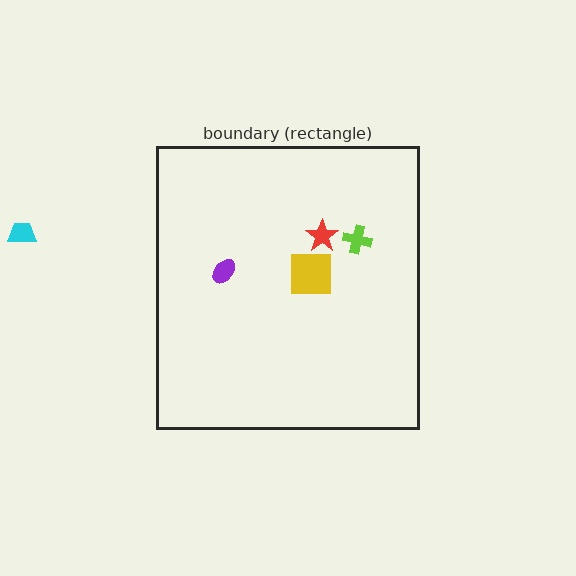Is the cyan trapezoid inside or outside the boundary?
Outside.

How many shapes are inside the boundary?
4 inside, 1 outside.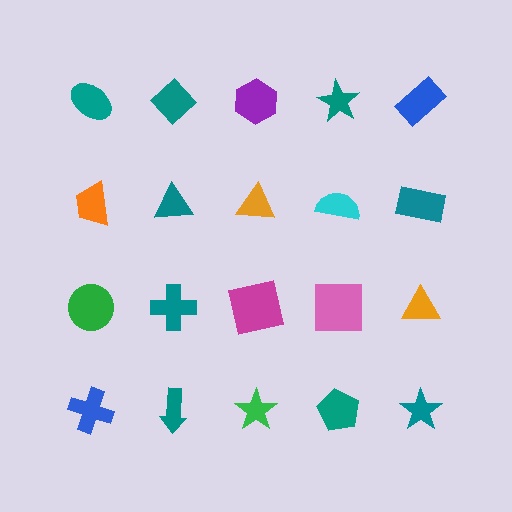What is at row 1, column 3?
A purple hexagon.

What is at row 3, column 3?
A magenta square.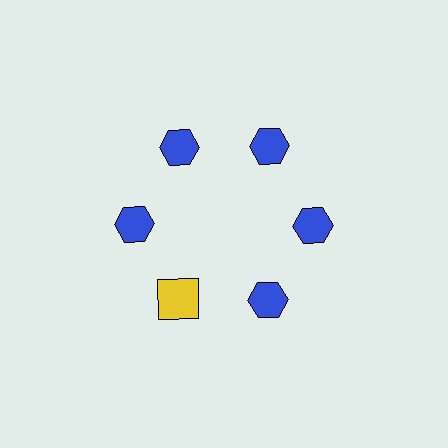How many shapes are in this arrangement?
There are 6 shapes arranged in a ring pattern.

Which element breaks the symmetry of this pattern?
The yellow square at roughly the 7 o'clock position breaks the symmetry. All other shapes are blue hexagons.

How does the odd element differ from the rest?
It differs in both color (yellow instead of blue) and shape (square instead of hexagon).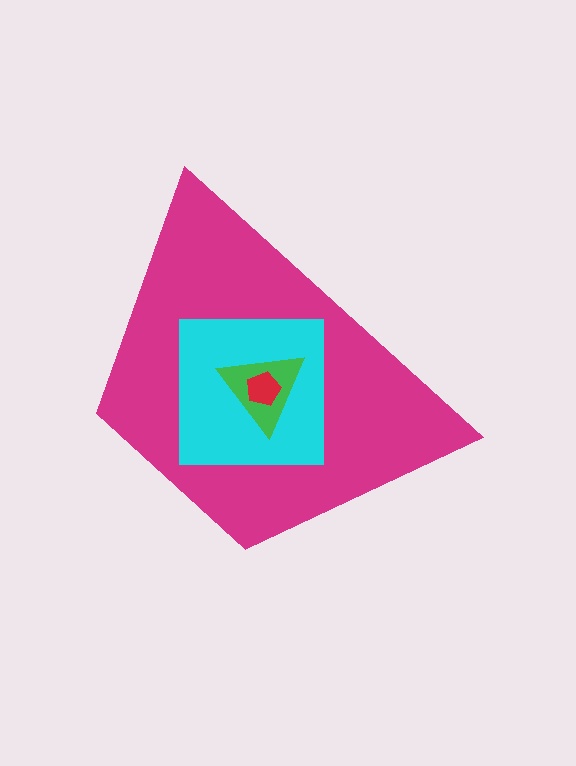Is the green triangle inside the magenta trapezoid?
Yes.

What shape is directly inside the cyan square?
The green triangle.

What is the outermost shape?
The magenta trapezoid.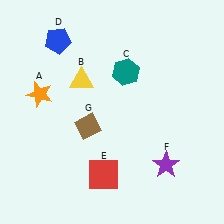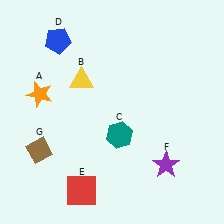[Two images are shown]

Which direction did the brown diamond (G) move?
The brown diamond (G) moved left.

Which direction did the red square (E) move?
The red square (E) moved left.